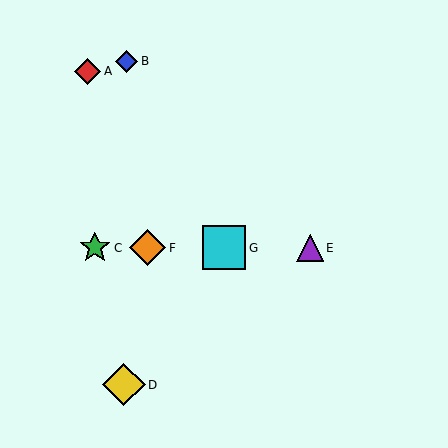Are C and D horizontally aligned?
No, C is at y≈248 and D is at y≈385.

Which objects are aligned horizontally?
Objects C, E, F, G are aligned horizontally.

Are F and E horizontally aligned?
Yes, both are at y≈248.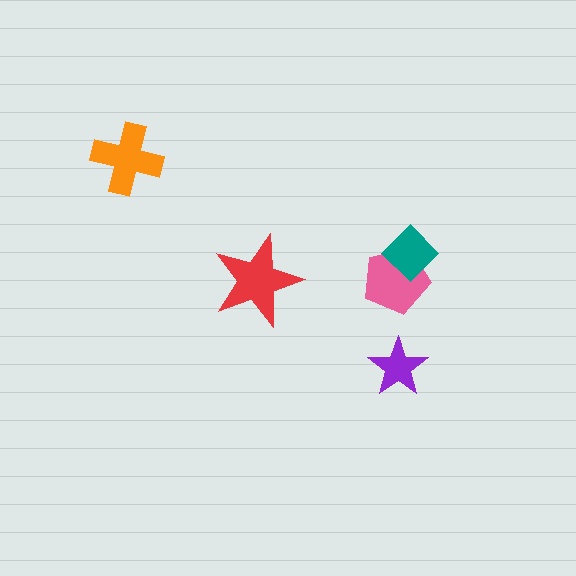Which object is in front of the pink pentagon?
The teal diamond is in front of the pink pentagon.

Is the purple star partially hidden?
No, no other shape covers it.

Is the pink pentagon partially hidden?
Yes, it is partially covered by another shape.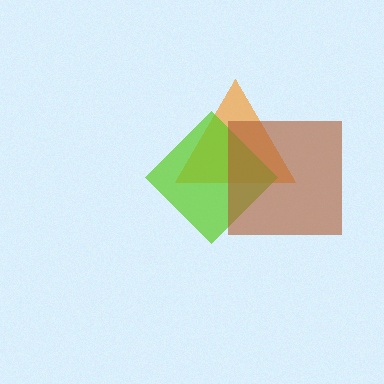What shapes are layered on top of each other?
The layered shapes are: an orange triangle, a lime diamond, a brown square.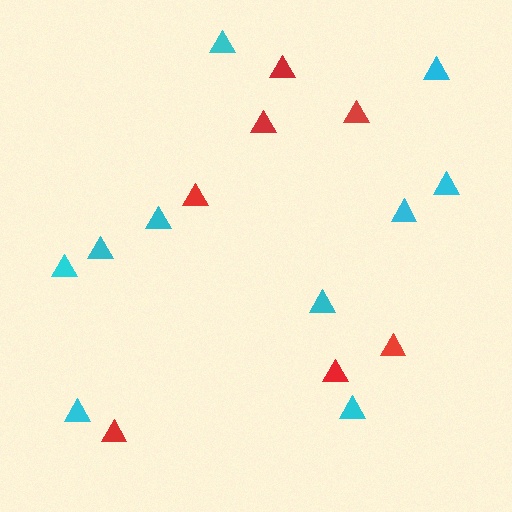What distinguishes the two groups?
There are 2 groups: one group of red triangles (7) and one group of cyan triangles (10).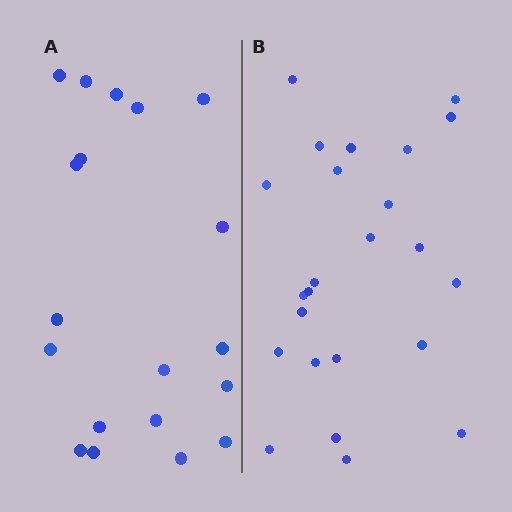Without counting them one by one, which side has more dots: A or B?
Region B (the right region) has more dots.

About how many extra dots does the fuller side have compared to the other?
Region B has about 5 more dots than region A.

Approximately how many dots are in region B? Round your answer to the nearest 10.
About 20 dots. (The exact count is 24, which rounds to 20.)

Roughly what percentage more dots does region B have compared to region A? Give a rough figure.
About 25% more.